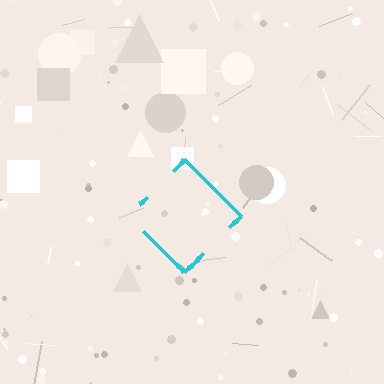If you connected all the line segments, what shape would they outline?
They would outline a diamond.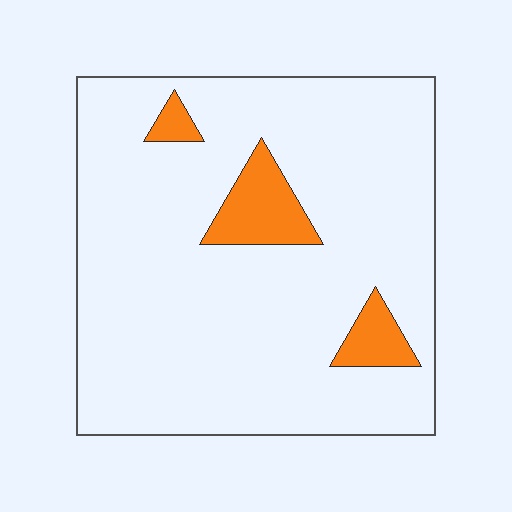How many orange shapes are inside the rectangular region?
3.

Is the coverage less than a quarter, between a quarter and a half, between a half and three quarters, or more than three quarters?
Less than a quarter.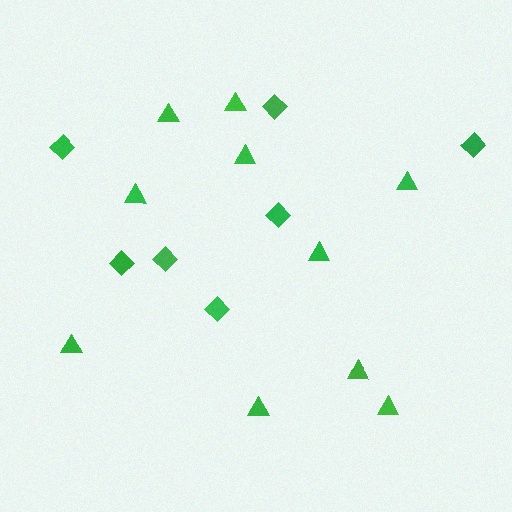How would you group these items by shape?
There are 2 groups: one group of diamonds (7) and one group of triangles (10).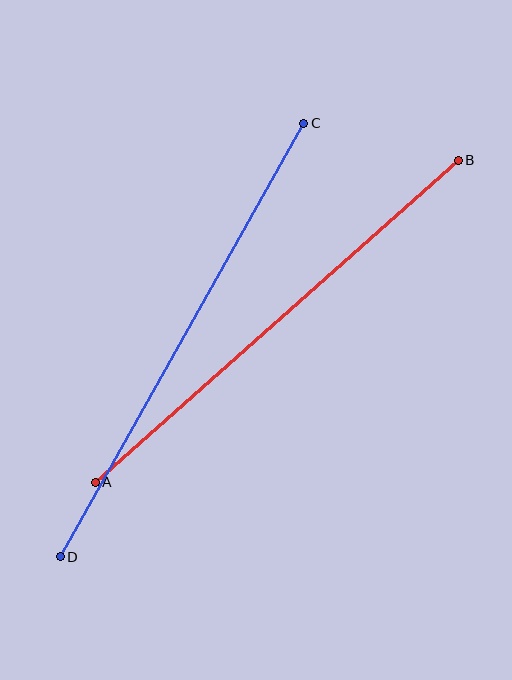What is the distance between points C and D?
The distance is approximately 497 pixels.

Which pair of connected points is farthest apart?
Points C and D are farthest apart.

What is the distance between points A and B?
The distance is approximately 485 pixels.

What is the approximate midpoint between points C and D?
The midpoint is at approximately (182, 340) pixels.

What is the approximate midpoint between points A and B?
The midpoint is at approximately (277, 321) pixels.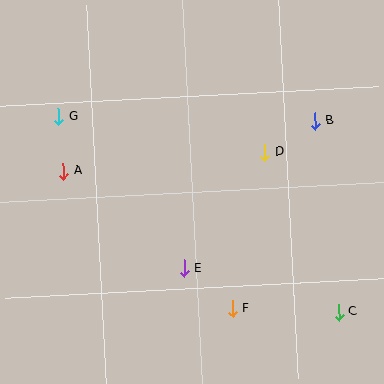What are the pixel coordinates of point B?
Point B is at (315, 121).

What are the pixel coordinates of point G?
Point G is at (59, 117).